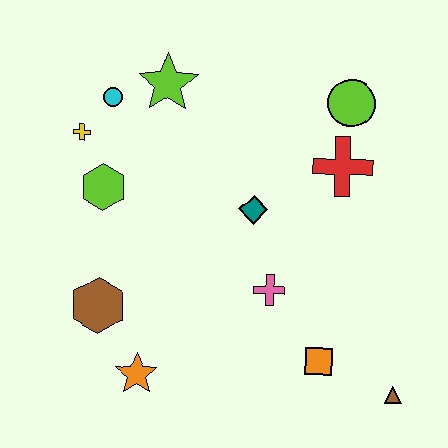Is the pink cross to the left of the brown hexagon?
No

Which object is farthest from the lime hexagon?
The brown triangle is farthest from the lime hexagon.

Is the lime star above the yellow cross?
Yes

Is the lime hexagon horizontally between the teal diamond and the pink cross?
No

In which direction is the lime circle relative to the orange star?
The lime circle is above the orange star.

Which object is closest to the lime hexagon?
The yellow cross is closest to the lime hexagon.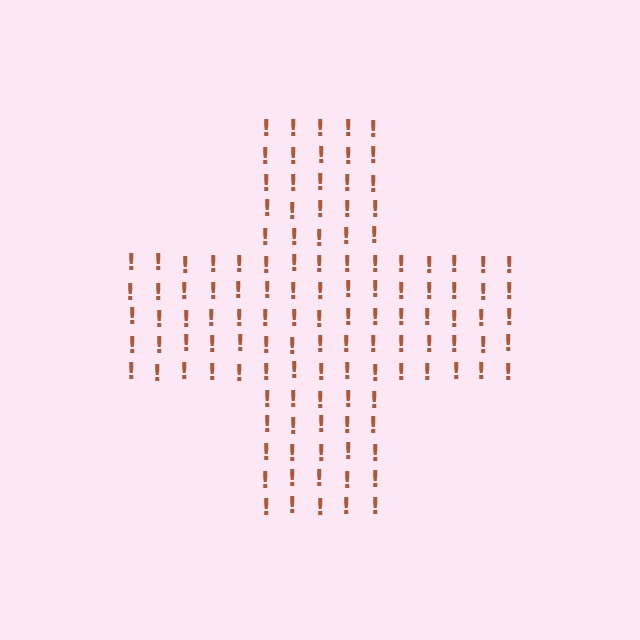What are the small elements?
The small elements are exclamation marks.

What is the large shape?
The large shape is a cross.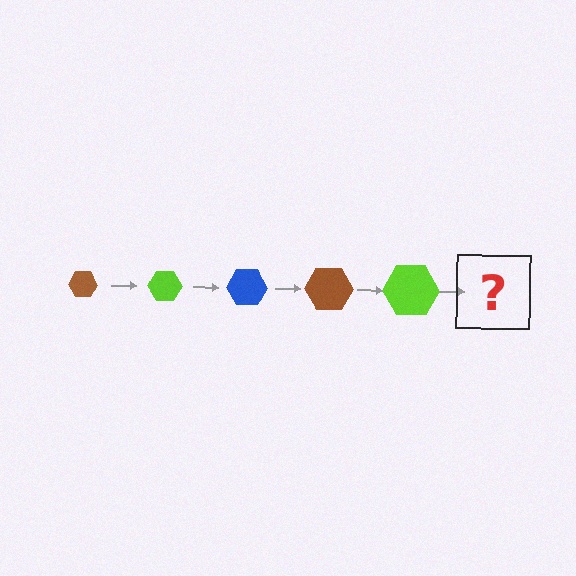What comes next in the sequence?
The next element should be a blue hexagon, larger than the previous one.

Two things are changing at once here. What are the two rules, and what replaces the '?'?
The two rules are that the hexagon grows larger each step and the color cycles through brown, lime, and blue. The '?' should be a blue hexagon, larger than the previous one.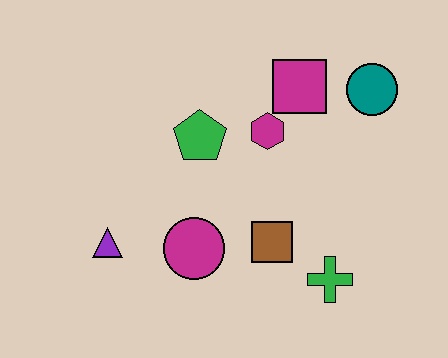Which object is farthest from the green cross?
The purple triangle is farthest from the green cross.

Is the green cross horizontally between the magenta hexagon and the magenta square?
No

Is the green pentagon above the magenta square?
No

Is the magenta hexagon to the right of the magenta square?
No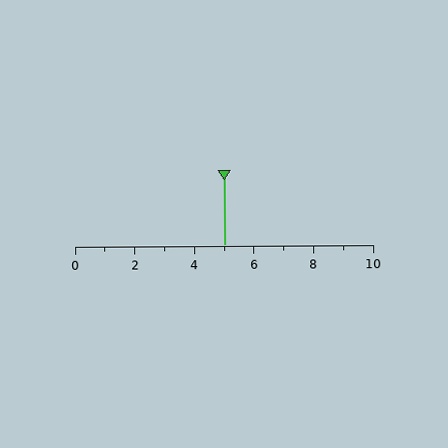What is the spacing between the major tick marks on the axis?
The major ticks are spaced 2 apart.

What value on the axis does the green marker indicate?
The marker indicates approximately 5.